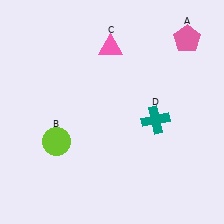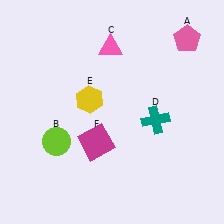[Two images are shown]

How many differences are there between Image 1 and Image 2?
There are 2 differences between the two images.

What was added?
A yellow hexagon (E), a magenta square (F) were added in Image 2.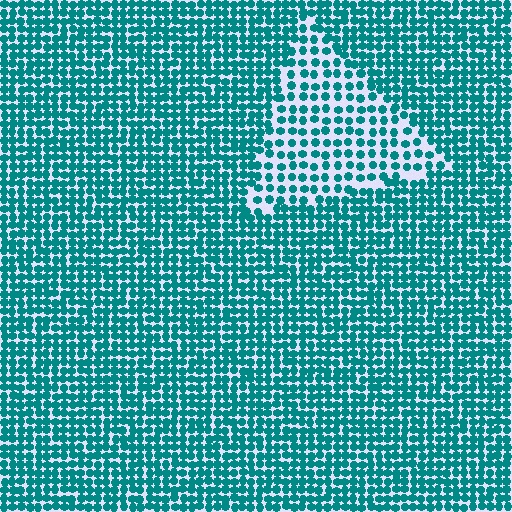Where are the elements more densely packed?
The elements are more densely packed outside the triangle boundary.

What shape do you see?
I see a triangle.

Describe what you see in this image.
The image contains small teal elements arranged at two different densities. A triangle-shaped region is visible where the elements are less densely packed than the surrounding area.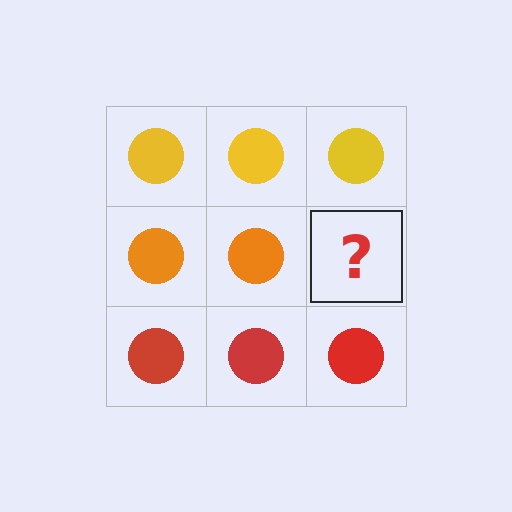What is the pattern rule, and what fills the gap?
The rule is that each row has a consistent color. The gap should be filled with an orange circle.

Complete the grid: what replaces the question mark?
The question mark should be replaced with an orange circle.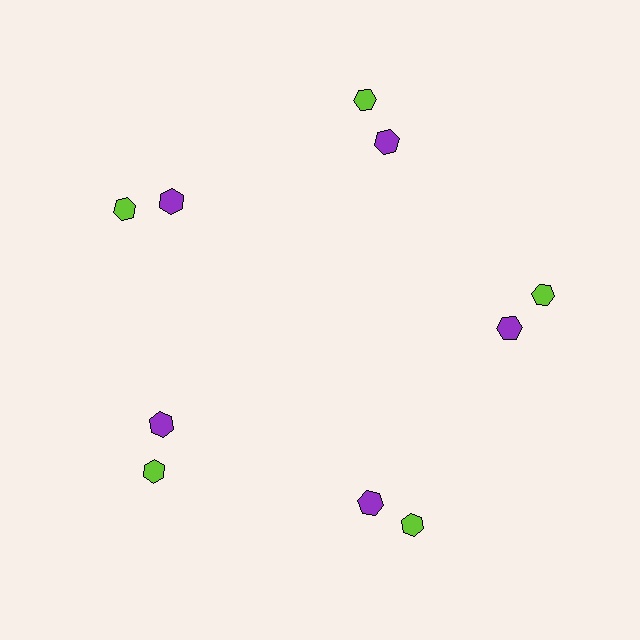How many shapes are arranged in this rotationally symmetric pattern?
There are 10 shapes, arranged in 5 groups of 2.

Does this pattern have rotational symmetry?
Yes, this pattern has 5-fold rotational symmetry. It looks the same after rotating 72 degrees around the center.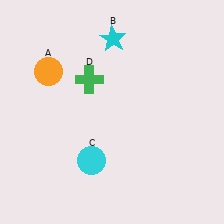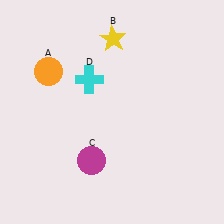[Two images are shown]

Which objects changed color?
B changed from cyan to yellow. C changed from cyan to magenta. D changed from green to cyan.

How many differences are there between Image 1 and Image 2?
There are 3 differences between the two images.